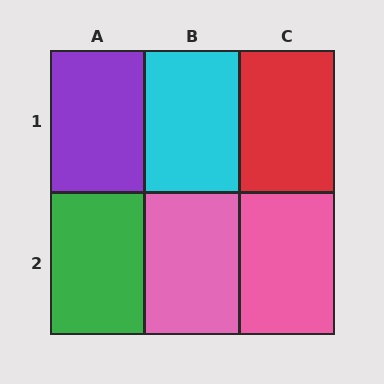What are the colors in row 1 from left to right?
Purple, cyan, red.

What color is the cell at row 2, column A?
Green.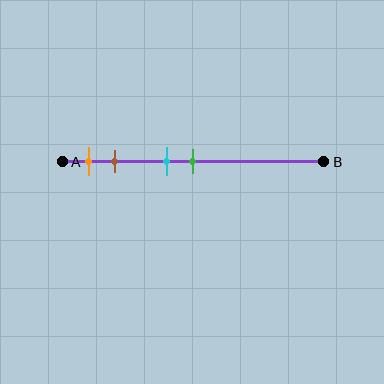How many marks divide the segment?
There are 4 marks dividing the segment.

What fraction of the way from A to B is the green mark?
The green mark is approximately 50% (0.5) of the way from A to B.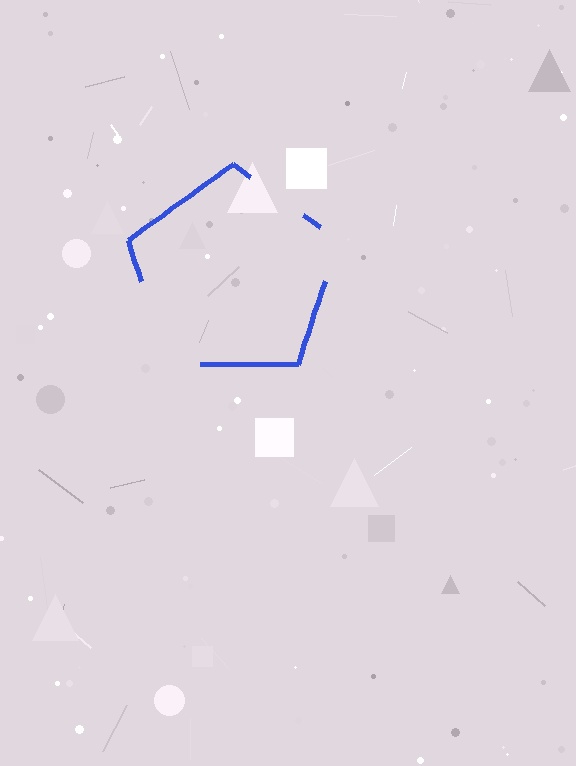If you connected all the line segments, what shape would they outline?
They would outline a pentagon.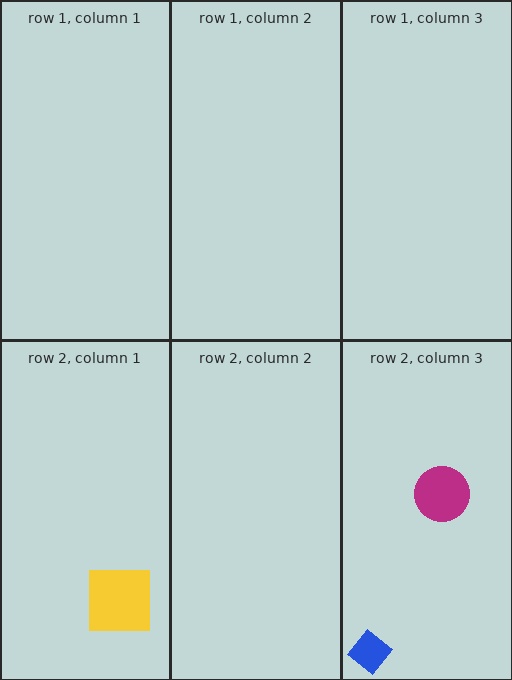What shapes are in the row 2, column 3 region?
The magenta circle, the blue diamond.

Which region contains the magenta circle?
The row 2, column 3 region.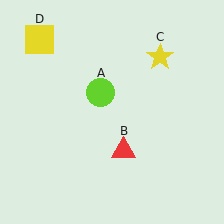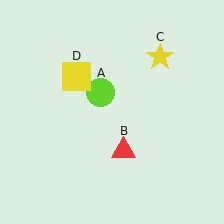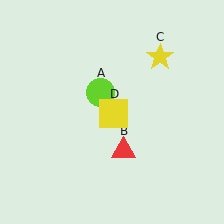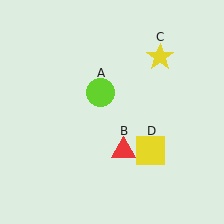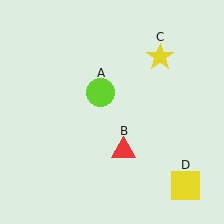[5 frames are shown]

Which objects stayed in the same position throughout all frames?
Lime circle (object A) and red triangle (object B) and yellow star (object C) remained stationary.